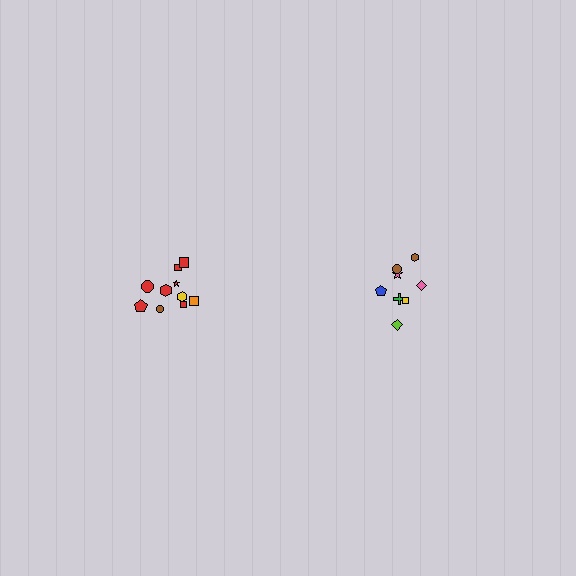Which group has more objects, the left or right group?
The left group.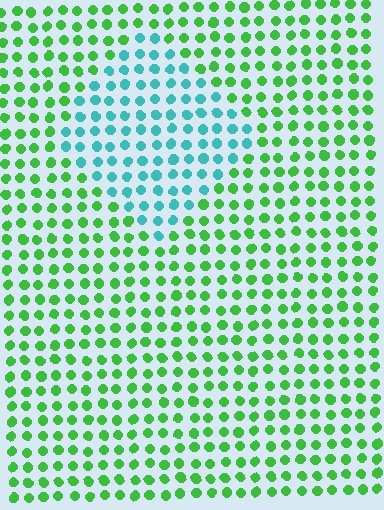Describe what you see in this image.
The image is filled with small green elements in a uniform arrangement. A diamond-shaped region is visible where the elements are tinted to a slightly different hue, forming a subtle color boundary.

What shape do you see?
I see a diamond.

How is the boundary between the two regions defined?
The boundary is defined purely by a slight shift in hue (about 57 degrees). Spacing, size, and orientation are identical on both sides.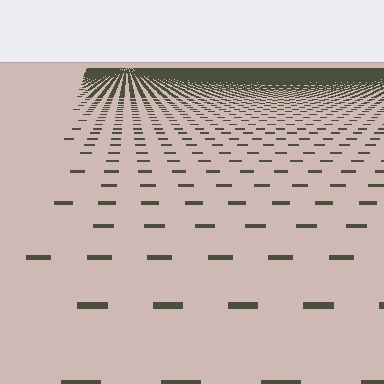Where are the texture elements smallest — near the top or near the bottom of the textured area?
Near the top.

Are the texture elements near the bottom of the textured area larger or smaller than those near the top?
Larger. Near the bottom, elements are closer to the viewer and appear at a bigger on-screen size.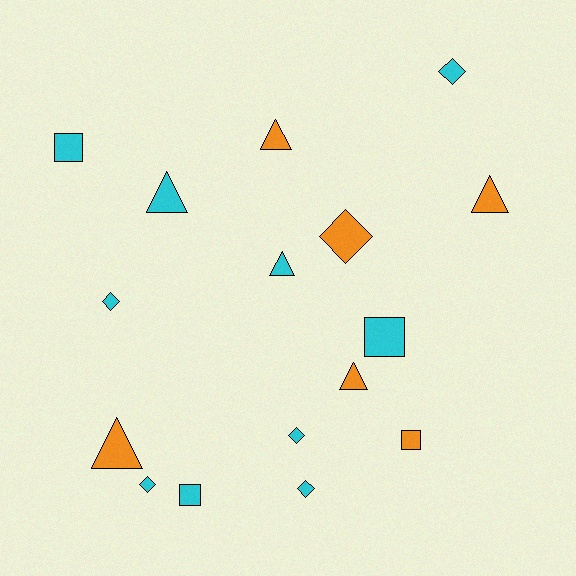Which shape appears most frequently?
Triangle, with 6 objects.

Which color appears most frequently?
Cyan, with 10 objects.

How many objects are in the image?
There are 16 objects.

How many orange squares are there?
There is 1 orange square.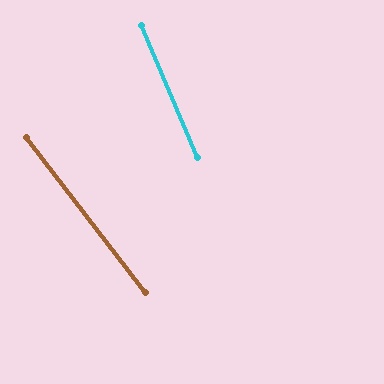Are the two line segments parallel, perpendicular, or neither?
Neither parallel nor perpendicular — they differ by about 15°.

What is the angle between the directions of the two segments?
Approximately 15 degrees.